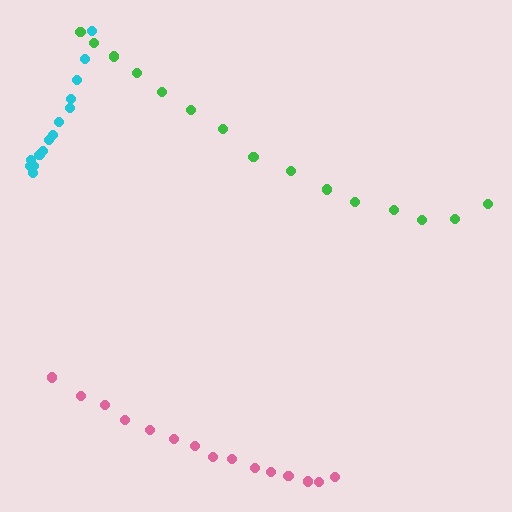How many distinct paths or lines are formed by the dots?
There are 3 distinct paths.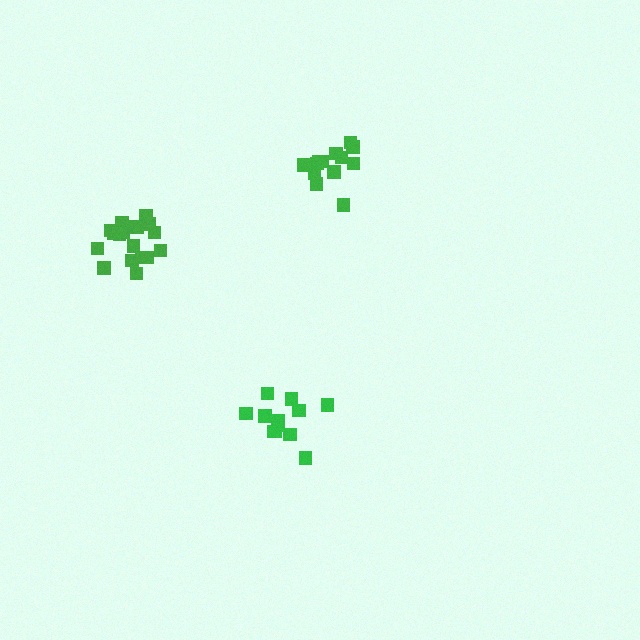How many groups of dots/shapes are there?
There are 3 groups.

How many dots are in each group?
Group 1: 18 dots, Group 2: 13 dots, Group 3: 12 dots (43 total).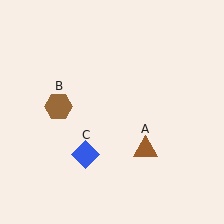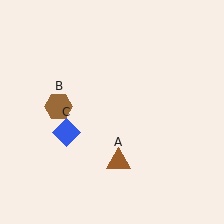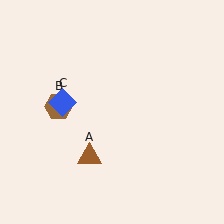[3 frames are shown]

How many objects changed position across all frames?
2 objects changed position: brown triangle (object A), blue diamond (object C).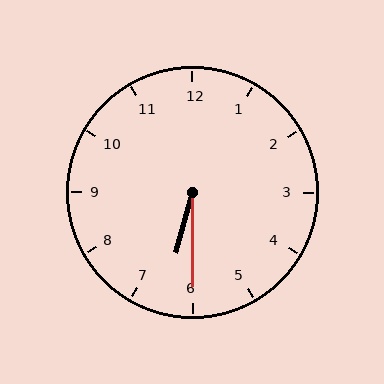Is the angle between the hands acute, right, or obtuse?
It is acute.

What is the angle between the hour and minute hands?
Approximately 15 degrees.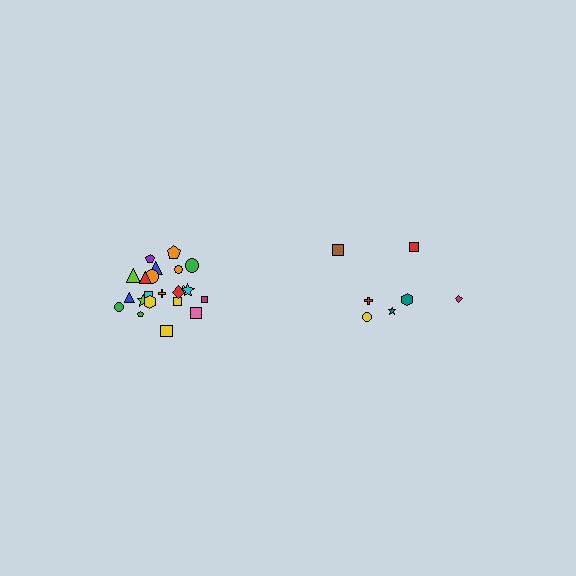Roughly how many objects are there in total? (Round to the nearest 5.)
Roughly 30 objects in total.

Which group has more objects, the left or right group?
The left group.